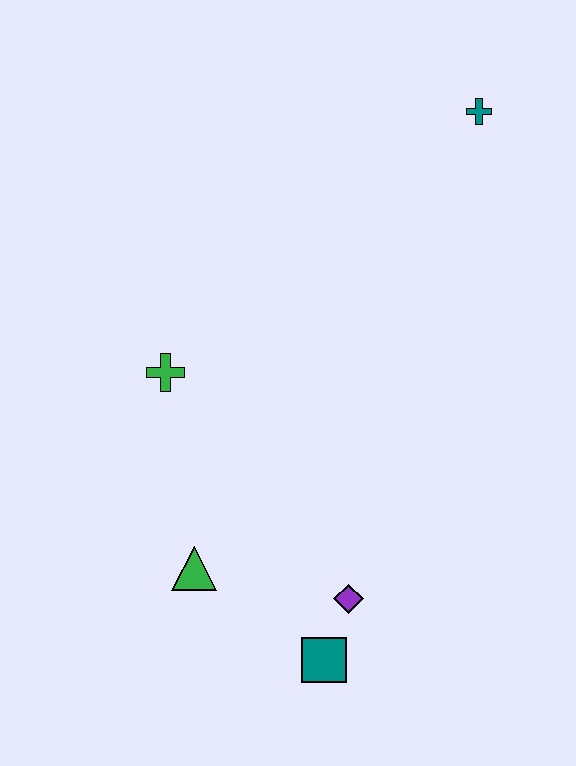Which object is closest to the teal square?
The purple diamond is closest to the teal square.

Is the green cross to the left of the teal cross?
Yes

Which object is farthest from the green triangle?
The teal cross is farthest from the green triangle.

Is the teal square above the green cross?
No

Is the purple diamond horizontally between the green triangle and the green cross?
No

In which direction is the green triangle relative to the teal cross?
The green triangle is below the teal cross.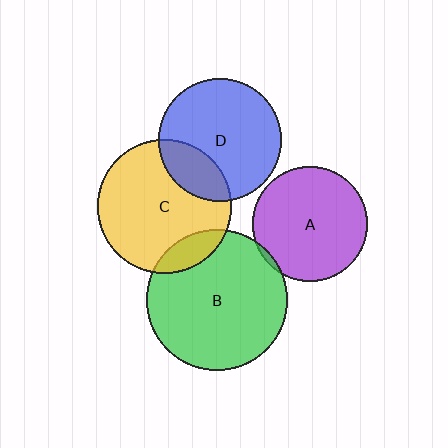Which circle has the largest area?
Circle B (green).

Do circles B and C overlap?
Yes.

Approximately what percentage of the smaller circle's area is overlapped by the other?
Approximately 15%.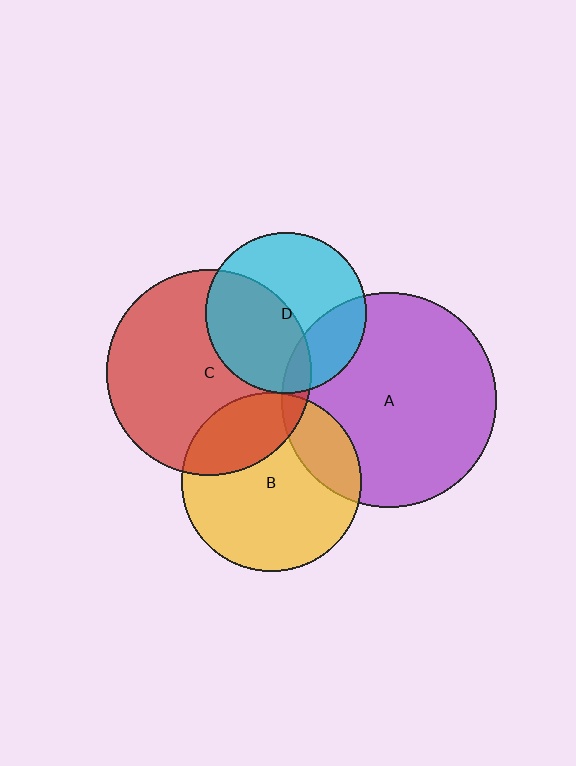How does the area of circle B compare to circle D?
Approximately 1.2 times.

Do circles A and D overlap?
Yes.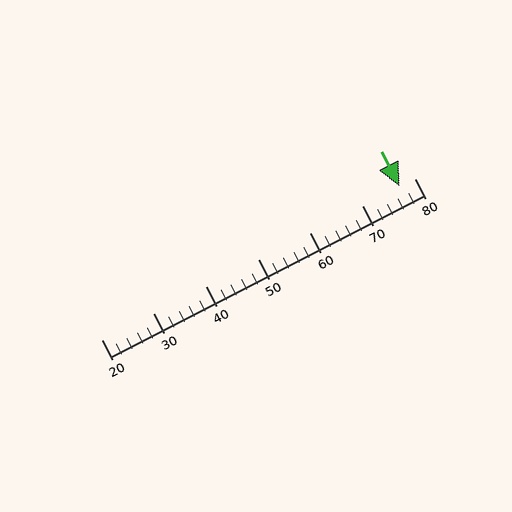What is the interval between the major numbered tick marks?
The major tick marks are spaced 10 units apart.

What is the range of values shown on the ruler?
The ruler shows values from 20 to 80.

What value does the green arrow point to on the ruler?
The green arrow points to approximately 77.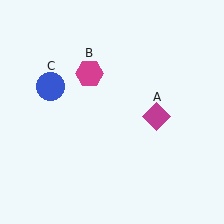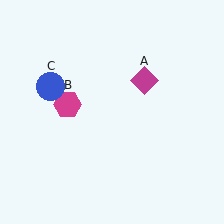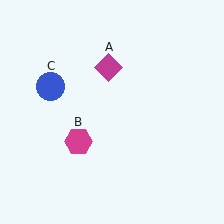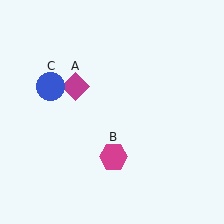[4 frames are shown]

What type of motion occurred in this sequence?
The magenta diamond (object A), magenta hexagon (object B) rotated counterclockwise around the center of the scene.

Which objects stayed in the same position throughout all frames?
Blue circle (object C) remained stationary.